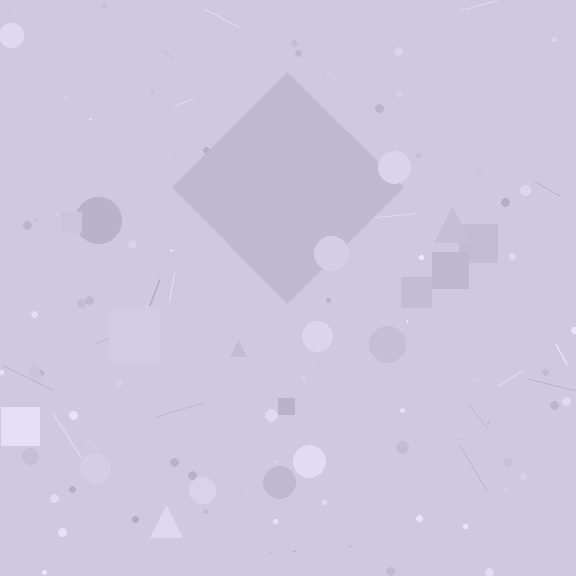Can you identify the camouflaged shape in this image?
The camouflaged shape is a diamond.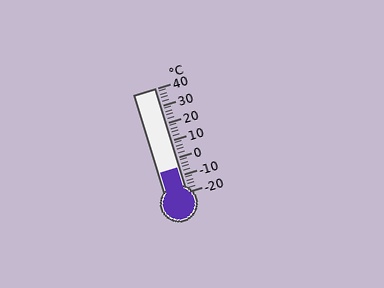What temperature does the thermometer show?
The thermometer shows approximately -6°C.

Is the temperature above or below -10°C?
The temperature is above -10°C.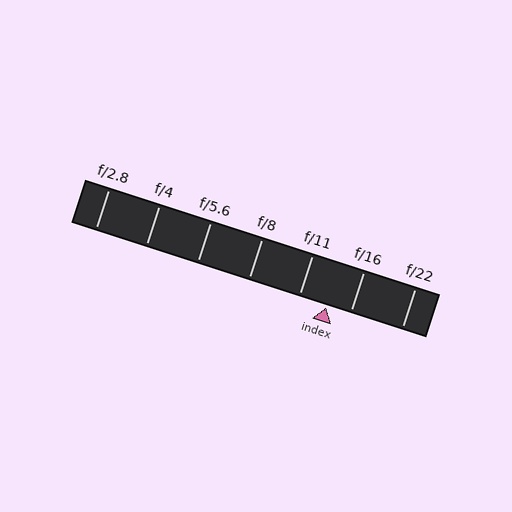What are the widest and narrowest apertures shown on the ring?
The widest aperture shown is f/2.8 and the narrowest is f/22.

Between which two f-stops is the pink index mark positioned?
The index mark is between f/11 and f/16.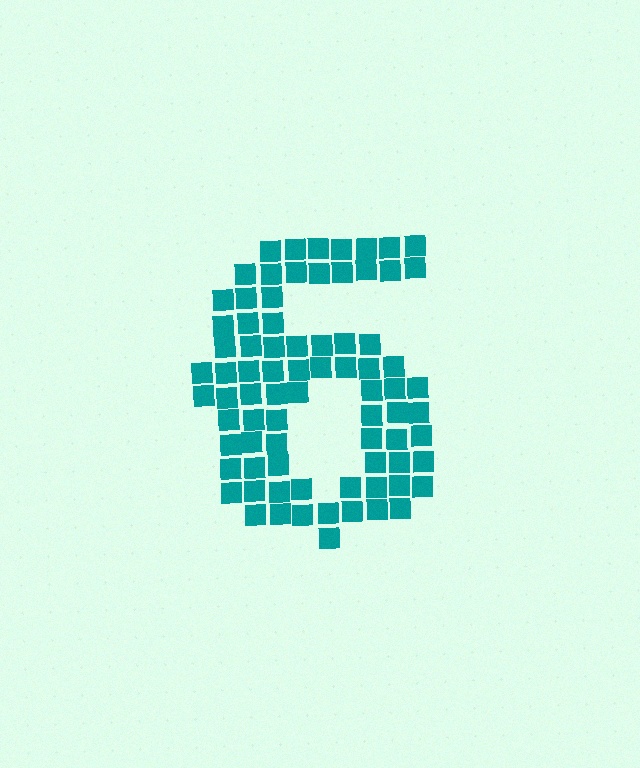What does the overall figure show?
The overall figure shows the digit 6.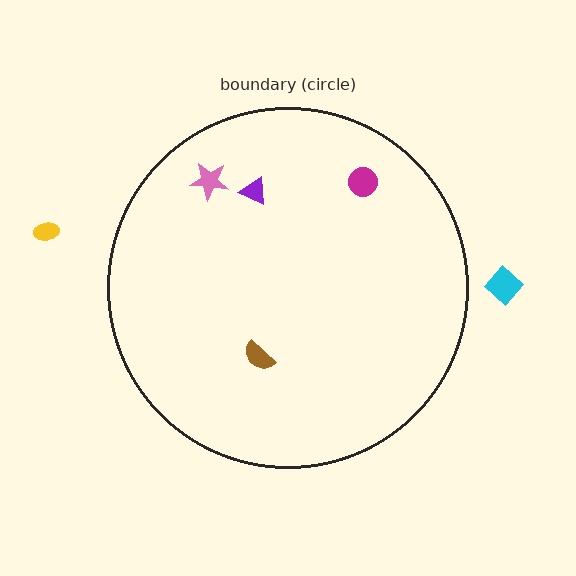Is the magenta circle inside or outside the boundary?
Inside.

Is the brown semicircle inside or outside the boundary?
Inside.